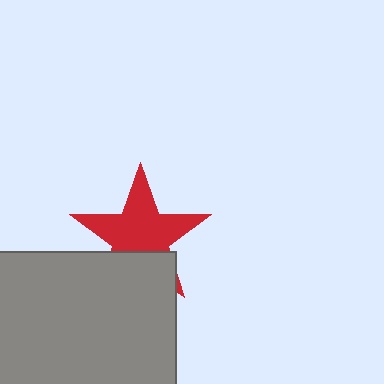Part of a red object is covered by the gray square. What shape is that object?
It is a star.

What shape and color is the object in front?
The object in front is a gray square.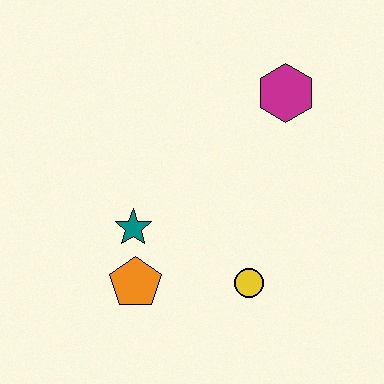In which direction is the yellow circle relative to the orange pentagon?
The yellow circle is to the right of the orange pentagon.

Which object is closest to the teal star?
The orange pentagon is closest to the teal star.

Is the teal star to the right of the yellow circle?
No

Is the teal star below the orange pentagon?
No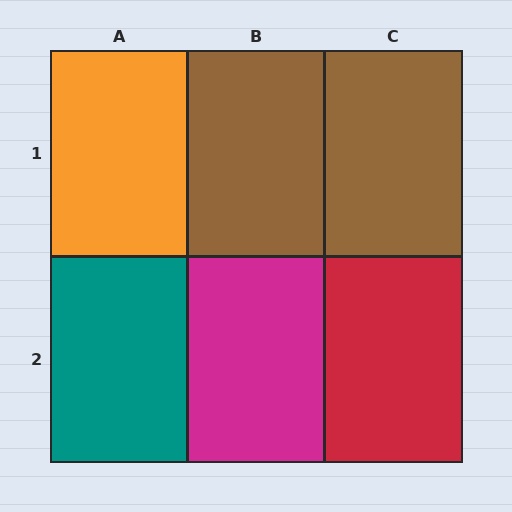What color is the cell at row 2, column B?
Magenta.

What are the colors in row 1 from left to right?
Orange, brown, brown.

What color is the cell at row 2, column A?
Teal.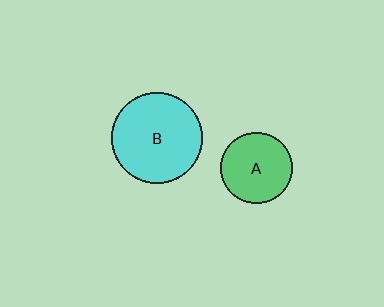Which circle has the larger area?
Circle B (cyan).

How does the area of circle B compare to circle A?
Approximately 1.6 times.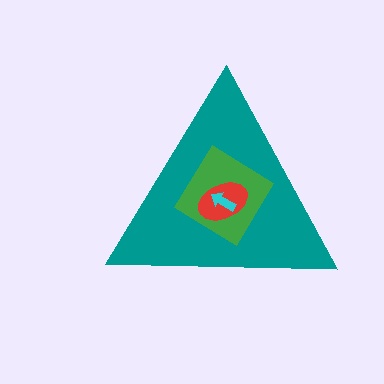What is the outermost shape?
The teal triangle.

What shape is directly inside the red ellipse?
The cyan arrow.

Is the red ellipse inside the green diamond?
Yes.